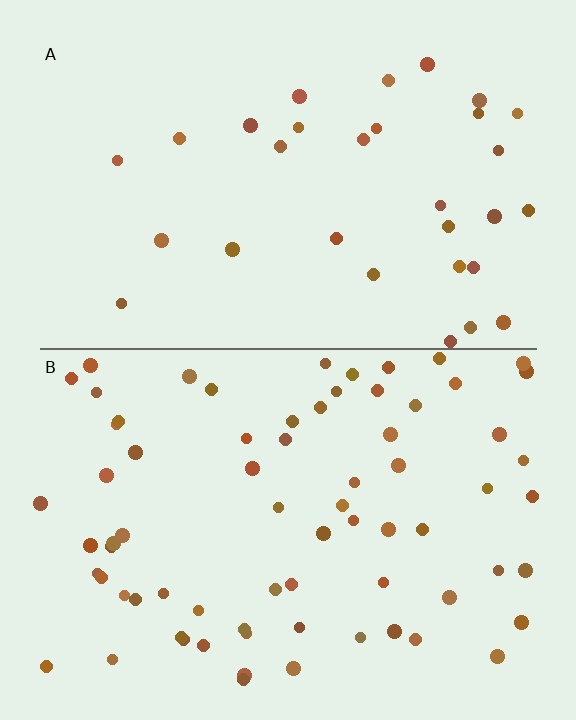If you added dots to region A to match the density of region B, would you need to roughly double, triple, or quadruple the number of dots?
Approximately double.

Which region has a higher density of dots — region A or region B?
B (the bottom).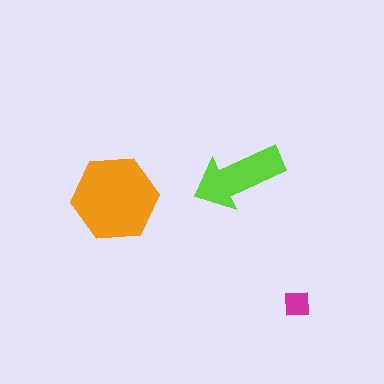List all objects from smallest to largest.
The magenta square, the lime arrow, the orange hexagon.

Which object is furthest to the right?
The magenta square is rightmost.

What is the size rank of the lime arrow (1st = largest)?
2nd.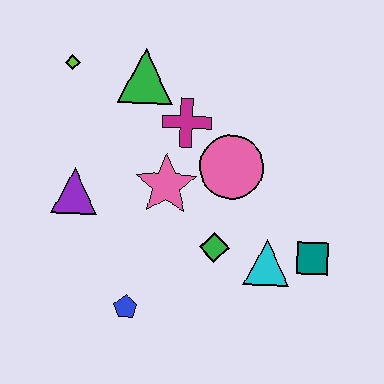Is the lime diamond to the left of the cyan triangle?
Yes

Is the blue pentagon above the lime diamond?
No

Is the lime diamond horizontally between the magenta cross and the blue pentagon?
No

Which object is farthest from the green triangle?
The teal square is farthest from the green triangle.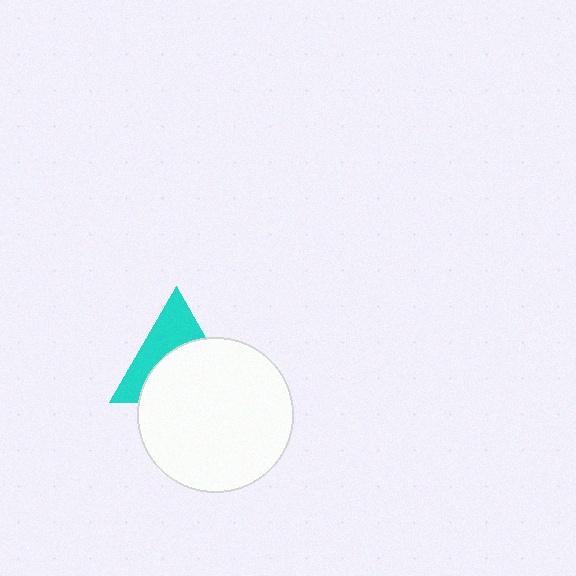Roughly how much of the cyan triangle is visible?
A small part of it is visible (roughly 43%).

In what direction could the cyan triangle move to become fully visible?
The cyan triangle could move up. That would shift it out from behind the white circle entirely.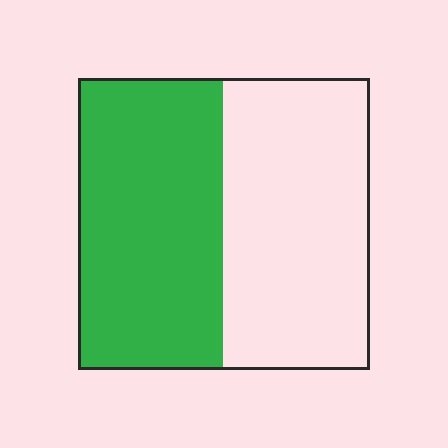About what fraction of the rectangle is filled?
About one half (1/2).